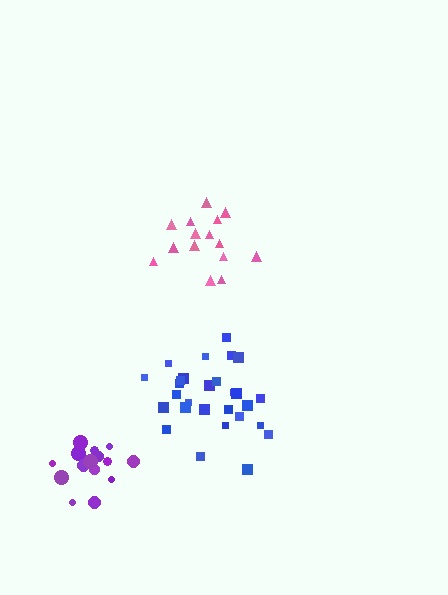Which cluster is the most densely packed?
Purple.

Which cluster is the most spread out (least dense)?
Blue.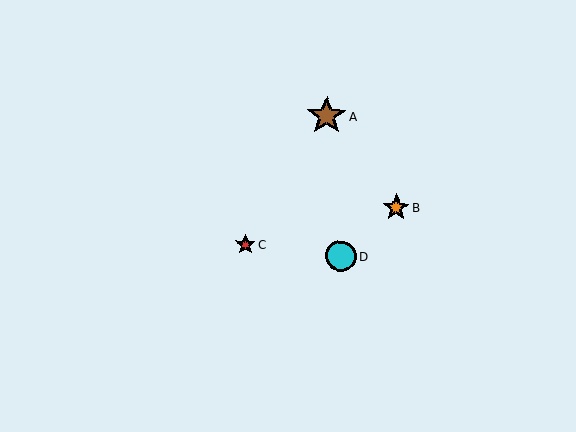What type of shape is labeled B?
Shape B is an orange star.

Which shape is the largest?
The brown star (labeled A) is the largest.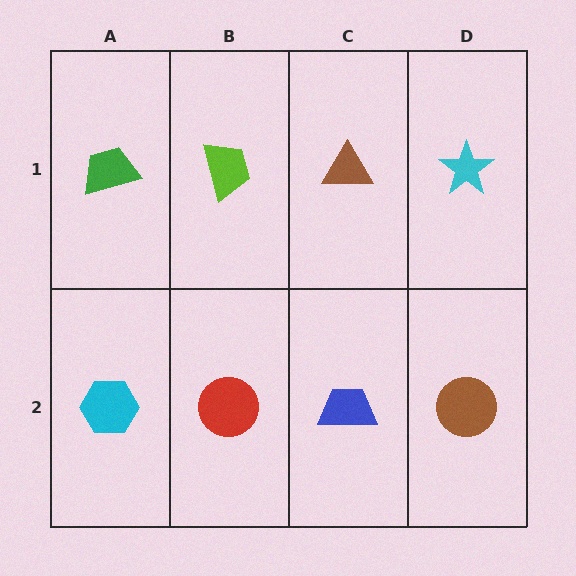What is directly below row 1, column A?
A cyan hexagon.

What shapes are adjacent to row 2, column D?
A cyan star (row 1, column D), a blue trapezoid (row 2, column C).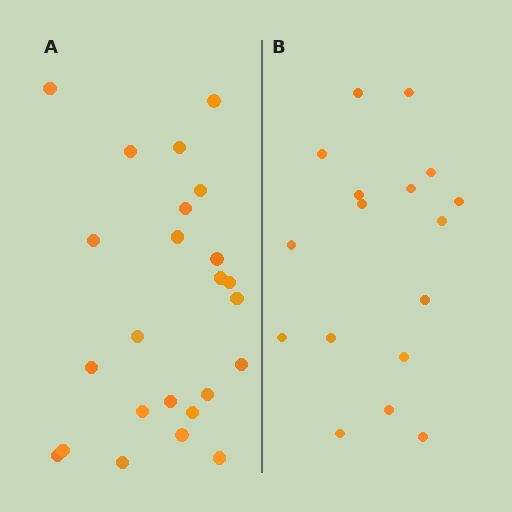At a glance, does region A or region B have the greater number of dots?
Region A (the left region) has more dots.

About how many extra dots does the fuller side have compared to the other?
Region A has roughly 8 or so more dots than region B.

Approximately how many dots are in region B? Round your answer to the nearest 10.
About 20 dots. (The exact count is 17, which rounds to 20.)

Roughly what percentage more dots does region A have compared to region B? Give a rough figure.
About 40% more.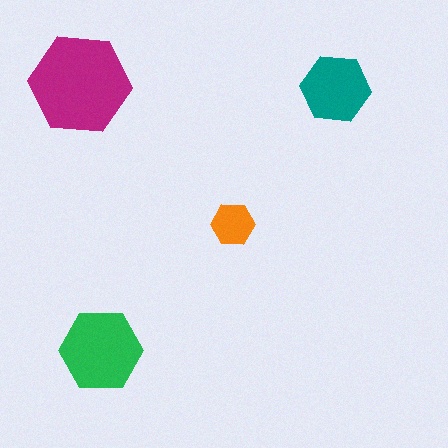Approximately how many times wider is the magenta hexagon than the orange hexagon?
About 2.5 times wider.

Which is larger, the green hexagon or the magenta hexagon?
The magenta one.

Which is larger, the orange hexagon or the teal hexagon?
The teal one.